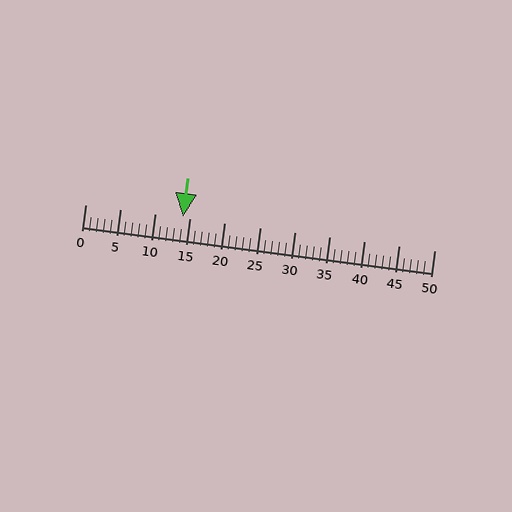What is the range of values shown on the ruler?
The ruler shows values from 0 to 50.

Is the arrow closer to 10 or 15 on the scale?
The arrow is closer to 15.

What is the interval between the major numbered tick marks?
The major tick marks are spaced 5 units apart.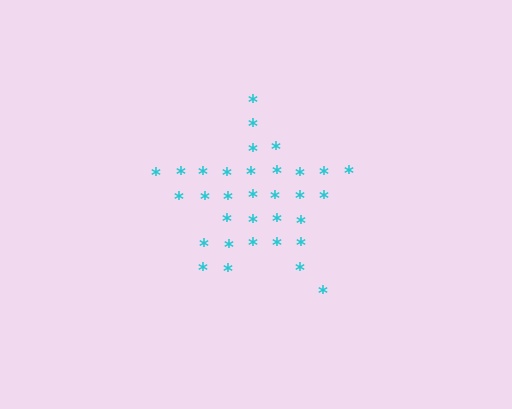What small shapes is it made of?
It is made of small asterisks.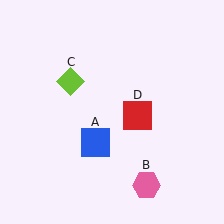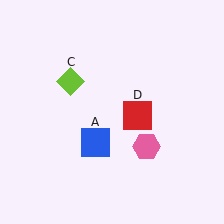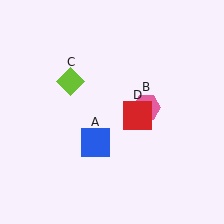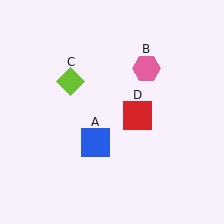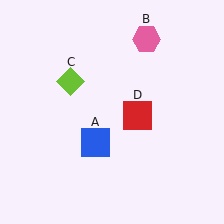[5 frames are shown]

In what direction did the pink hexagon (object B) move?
The pink hexagon (object B) moved up.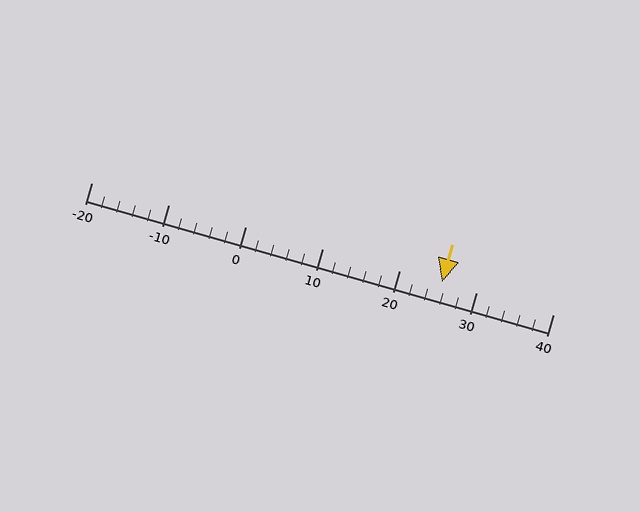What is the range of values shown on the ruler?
The ruler shows values from -20 to 40.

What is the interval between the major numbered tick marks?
The major tick marks are spaced 10 units apart.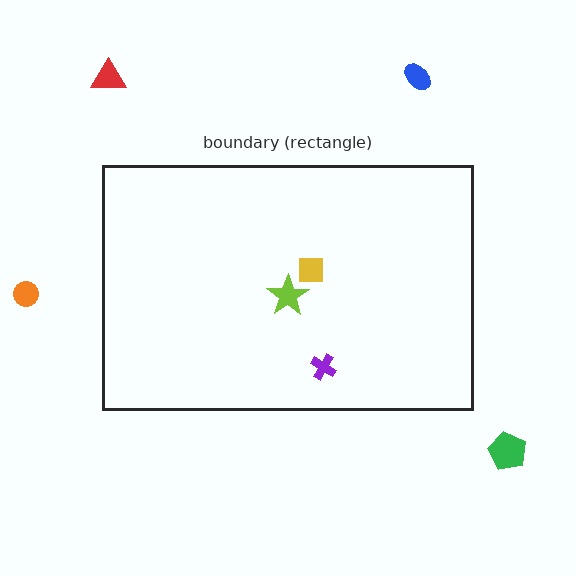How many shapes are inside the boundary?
3 inside, 4 outside.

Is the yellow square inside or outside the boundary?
Inside.